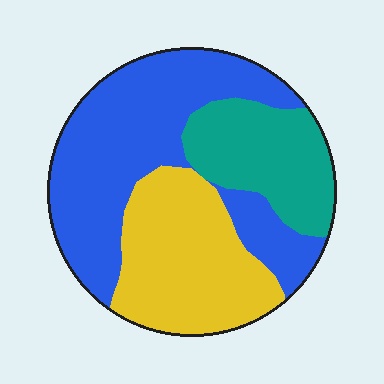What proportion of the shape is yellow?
Yellow covers around 30% of the shape.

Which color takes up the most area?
Blue, at roughly 50%.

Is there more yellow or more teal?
Yellow.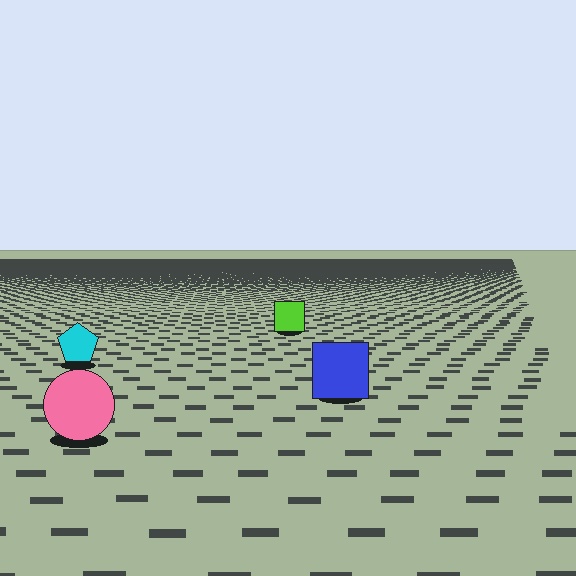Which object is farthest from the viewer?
The lime square is farthest from the viewer. It appears smaller and the ground texture around it is denser.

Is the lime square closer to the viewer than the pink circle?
No. The pink circle is closer — you can tell from the texture gradient: the ground texture is coarser near it.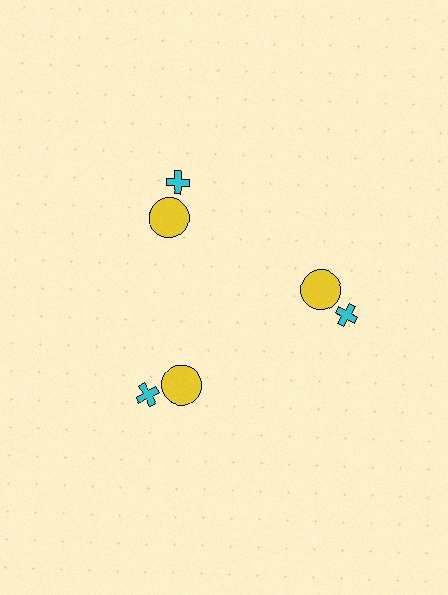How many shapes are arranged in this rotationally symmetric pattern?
There are 6 shapes, arranged in 3 groups of 2.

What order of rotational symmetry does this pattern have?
This pattern has 3-fold rotational symmetry.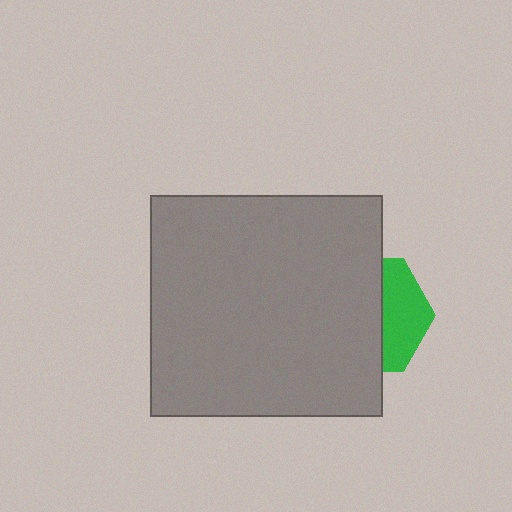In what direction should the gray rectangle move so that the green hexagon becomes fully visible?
The gray rectangle should move left. That is the shortest direction to clear the overlap and leave the green hexagon fully visible.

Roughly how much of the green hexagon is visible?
A small part of it is visible (roughly 37%).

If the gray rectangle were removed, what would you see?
You would see the complete green hexagon.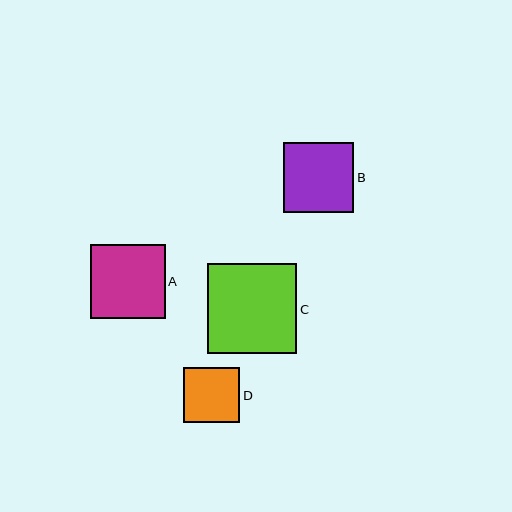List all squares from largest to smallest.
From largest to smallest: C, A, B, D.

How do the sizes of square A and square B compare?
Square A and square B are approximately the same size.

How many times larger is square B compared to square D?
Square B is approximately 1.3 times the size of square D.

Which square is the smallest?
Square D is the smallest with a size of approximately 56 pixels.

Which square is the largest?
Square C is the largest with a size of approximately 89 pixels.